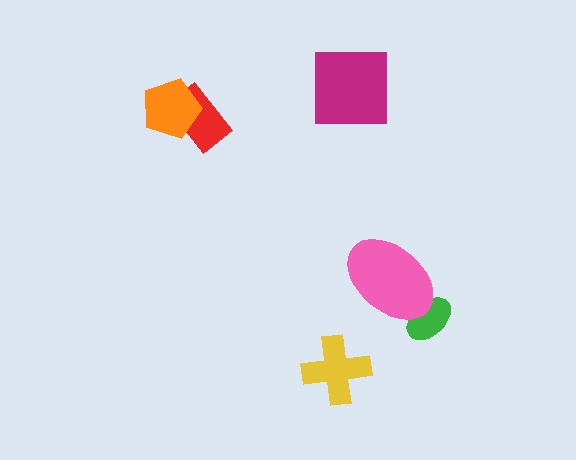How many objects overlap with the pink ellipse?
1 object overlaps with the pink ellipse.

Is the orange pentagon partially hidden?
No, no other shape covers it.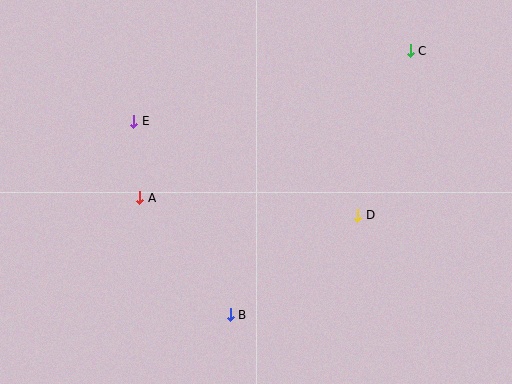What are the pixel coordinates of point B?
Point B is at (230, 315).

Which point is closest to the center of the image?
Point D at (358, 215) is closest to the center.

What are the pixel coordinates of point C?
Point C is at (410, 51).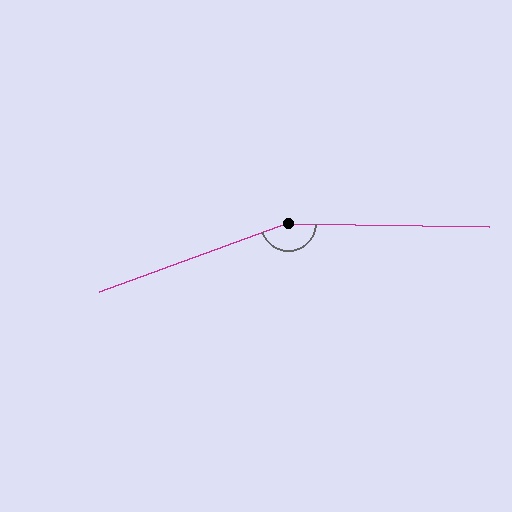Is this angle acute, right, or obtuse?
It is obtuse.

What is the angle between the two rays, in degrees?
Approximately 159 degrees.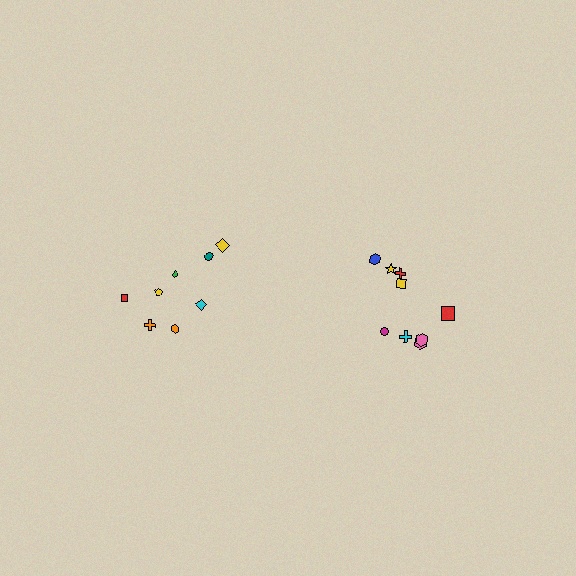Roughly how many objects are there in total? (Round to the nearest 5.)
Roughly 20 objects in total.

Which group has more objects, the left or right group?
The right group.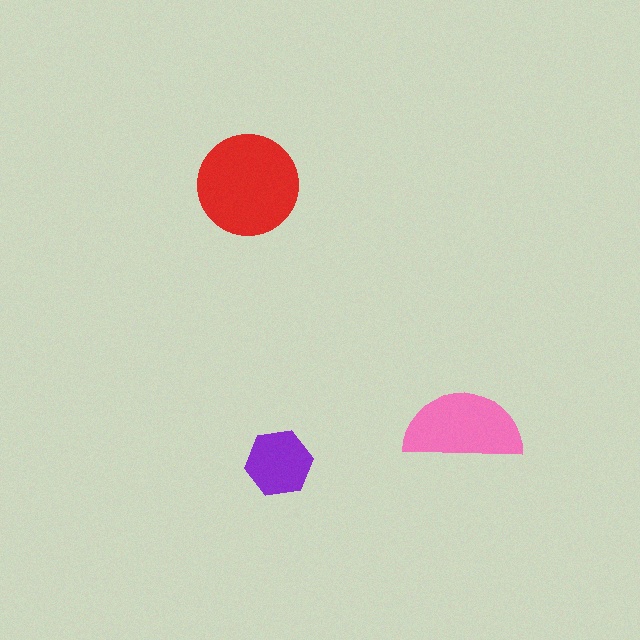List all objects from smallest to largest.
The purple hexagon, the pink semicircle, the red circle.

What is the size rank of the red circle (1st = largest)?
1st.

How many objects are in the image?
There are 3 objects in the image.